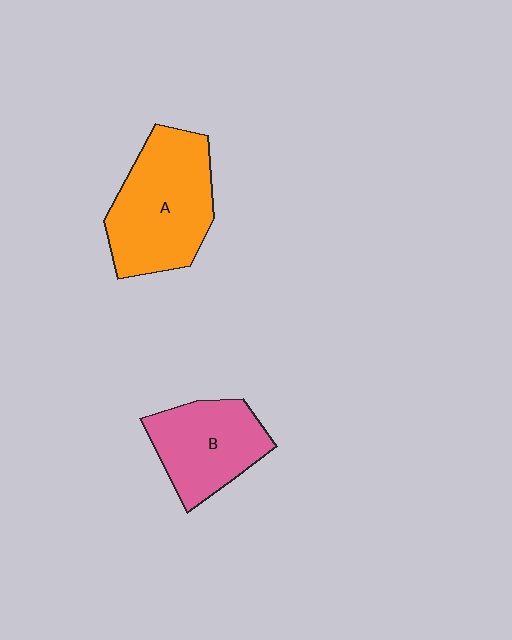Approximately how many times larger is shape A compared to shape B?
Approximately 1.4 times.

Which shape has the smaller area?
Shape B (pink).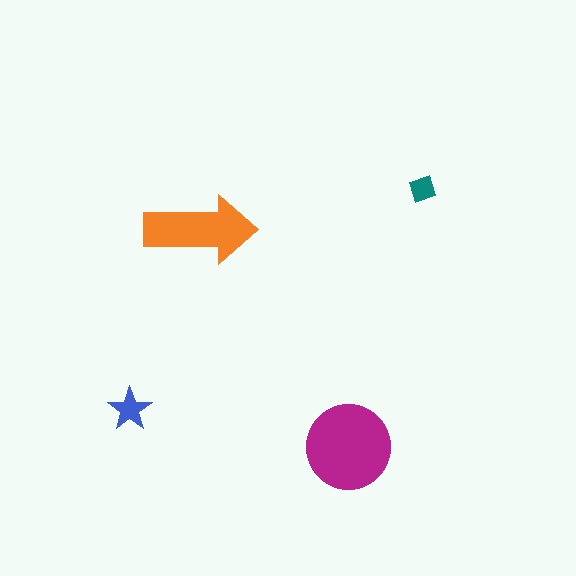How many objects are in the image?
There are 4 objects in the image.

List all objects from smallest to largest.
The teal diamond, the blue star, the orange arrow, the magenta circle.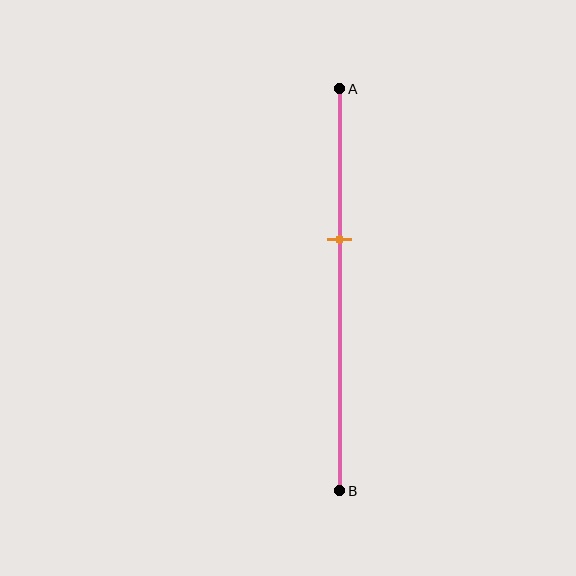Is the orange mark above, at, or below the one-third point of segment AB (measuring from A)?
The orange mark is below the one-third point of segment AB.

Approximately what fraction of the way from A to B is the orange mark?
The orange mark is approximately 40% of the way from A to B.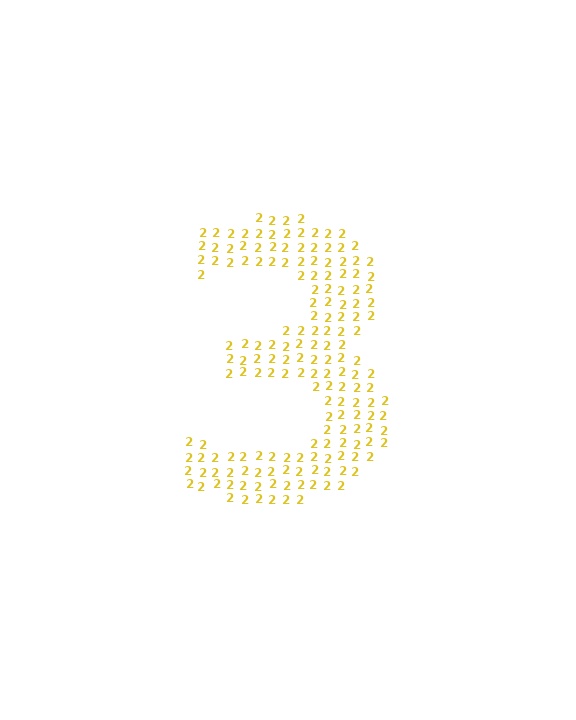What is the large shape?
The large shape is the digit 3.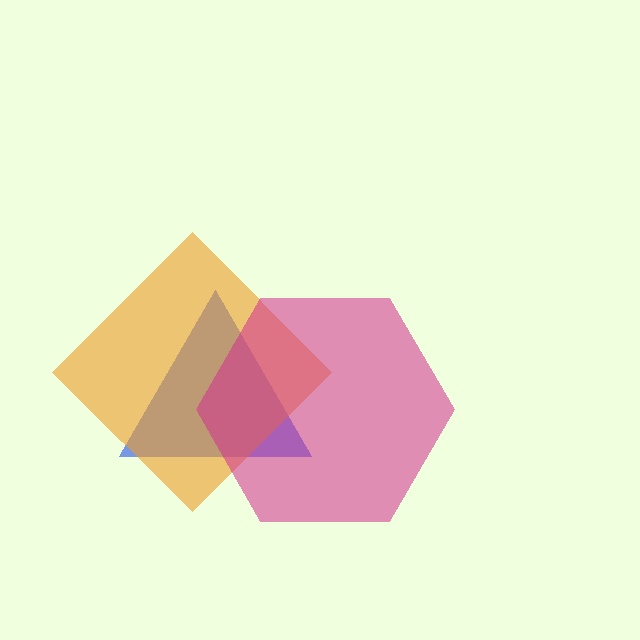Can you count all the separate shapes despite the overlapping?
Yes, there are 3 separate shapes.